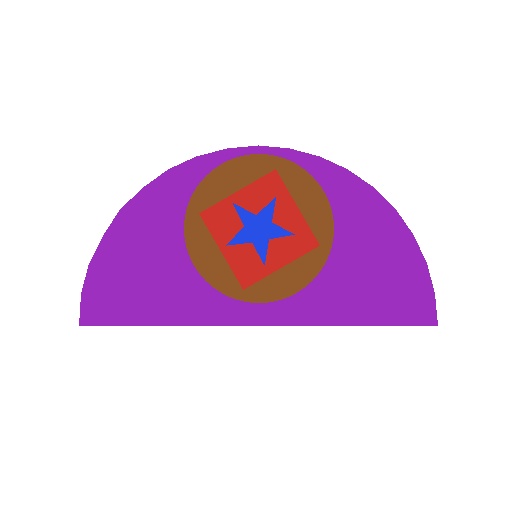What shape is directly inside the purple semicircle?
The brown circle.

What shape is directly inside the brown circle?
The red diamond.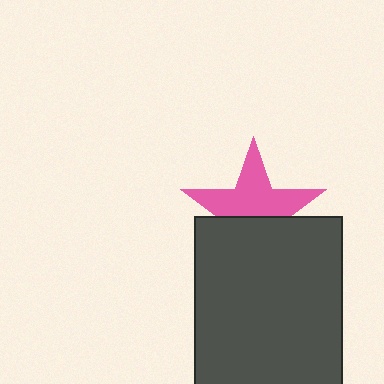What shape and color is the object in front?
The object in front is a dark gray rectangle.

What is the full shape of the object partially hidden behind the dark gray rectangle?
The partially hidden object is a pink star.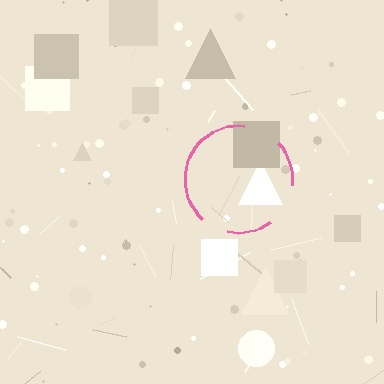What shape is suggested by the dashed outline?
The dashed outline suggests a circle.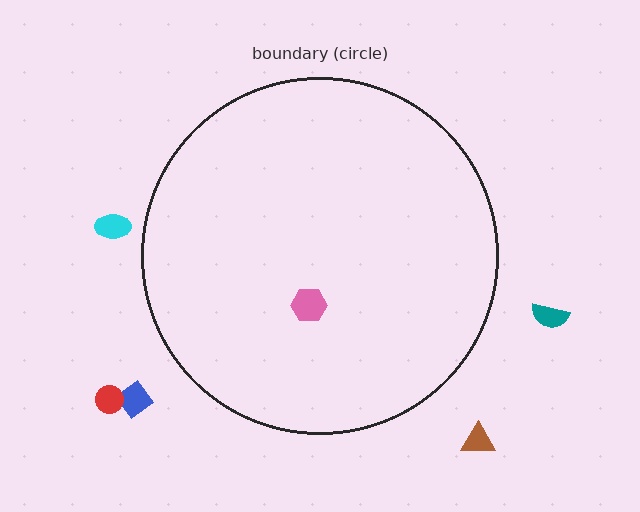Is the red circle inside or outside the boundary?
Outside.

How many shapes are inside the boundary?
1 inside, 5 outside.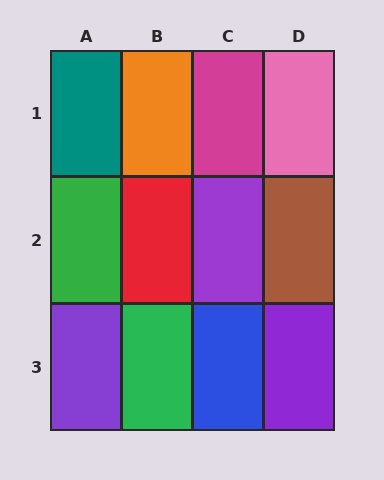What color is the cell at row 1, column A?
Teal.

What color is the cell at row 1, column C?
Magenta.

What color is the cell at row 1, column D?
Pink.